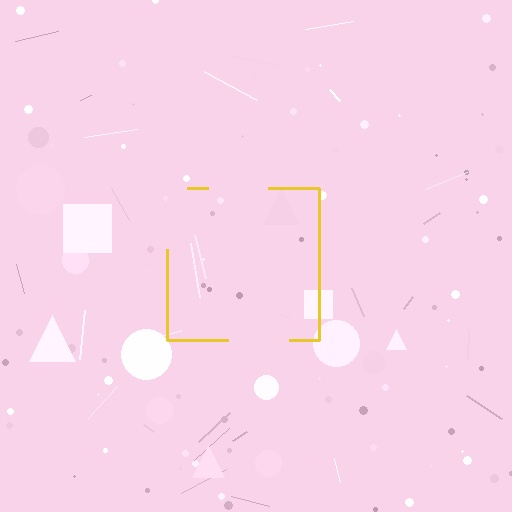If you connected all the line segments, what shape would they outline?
They would outline a square.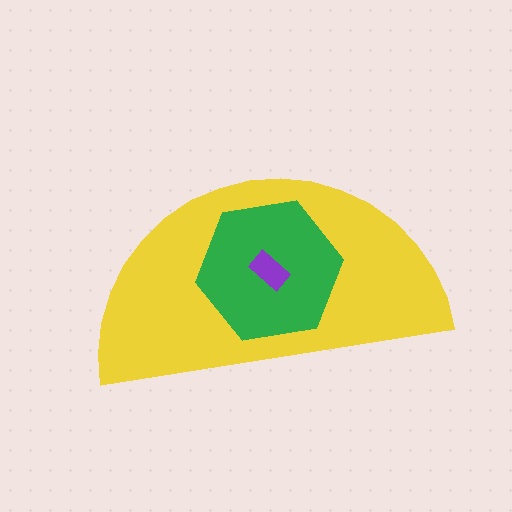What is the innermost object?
The purple rectangle.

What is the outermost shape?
The yellow semicircle.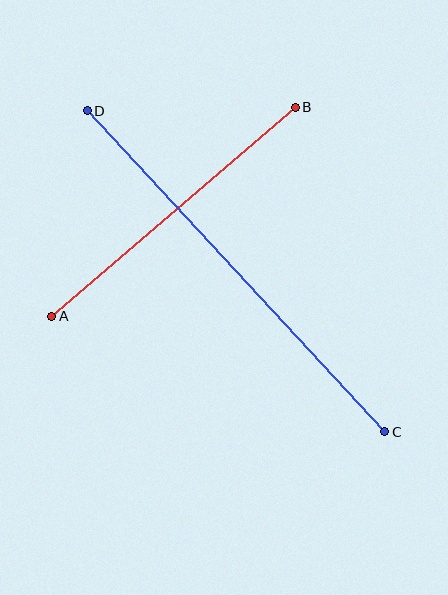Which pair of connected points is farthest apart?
Points C and D are farthest apart.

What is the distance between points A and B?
The distance is approximately 321 pixels.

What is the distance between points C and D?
The distance is approximately 438 pixels.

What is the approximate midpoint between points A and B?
The midpoint is at approximately (174, 212) pixels.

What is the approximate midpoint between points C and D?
The midpoint is at approximately (236, 271) pixels.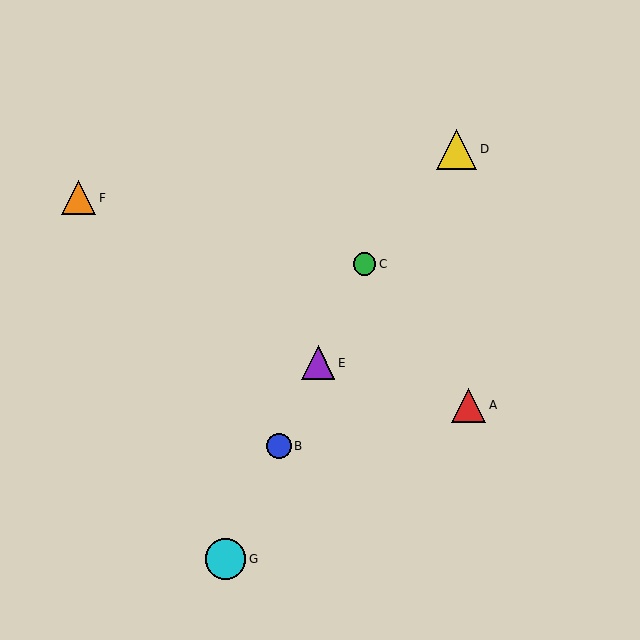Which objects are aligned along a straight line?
Objects B, C, E, G are aligned along a straight line.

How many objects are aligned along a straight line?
4 objects (B, C, E, G) are aligned along a straight line.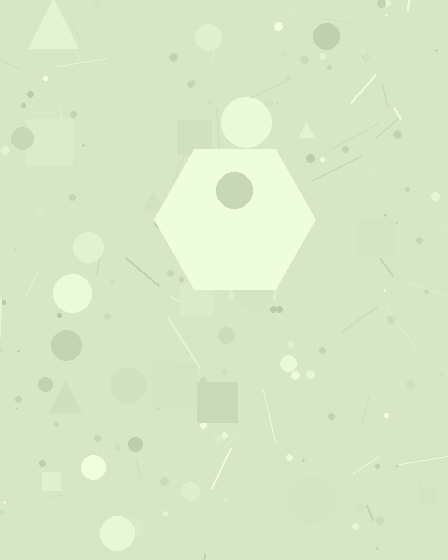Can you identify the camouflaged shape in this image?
The camouflaged shape is a hexagon.